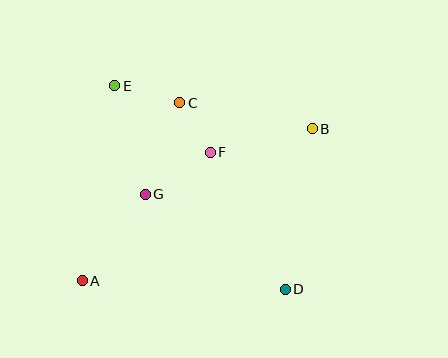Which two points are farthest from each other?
Points A and B are farthest from each other.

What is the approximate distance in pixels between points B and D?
The distance between B and D is approximately 163 pixels.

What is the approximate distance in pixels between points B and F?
The distance between B and F is approximately 104 pixels.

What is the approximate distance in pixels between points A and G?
The distance between A and G is approximately 107 pixels.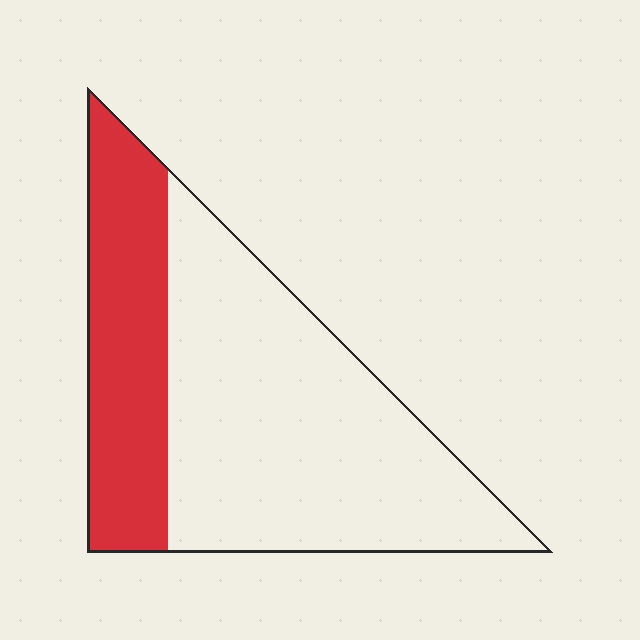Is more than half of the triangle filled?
No.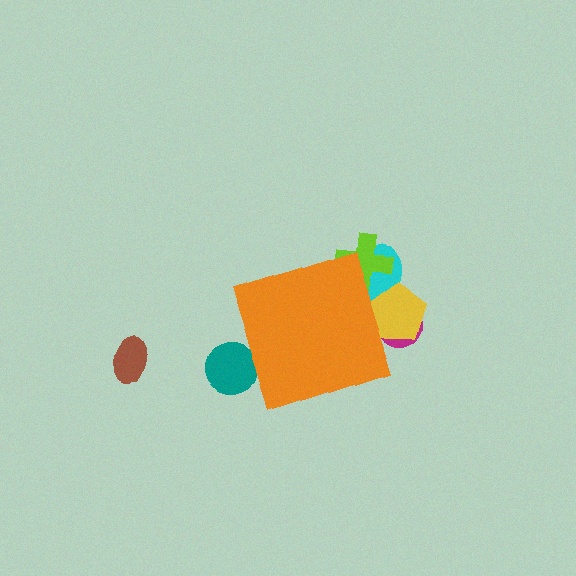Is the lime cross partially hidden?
Yes, the lime cross is partially hidden behind the orange diamond.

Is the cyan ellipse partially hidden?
Yes, the cyan ellipse is partially hidden behind the orange diamond.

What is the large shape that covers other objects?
An orange diamond.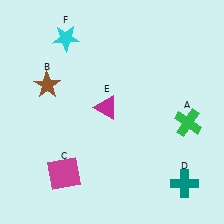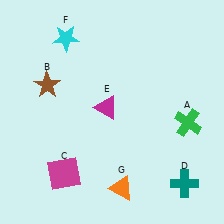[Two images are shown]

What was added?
An orange triangle (G) was added in Image 2.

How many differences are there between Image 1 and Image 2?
There is 1 difference between the two images.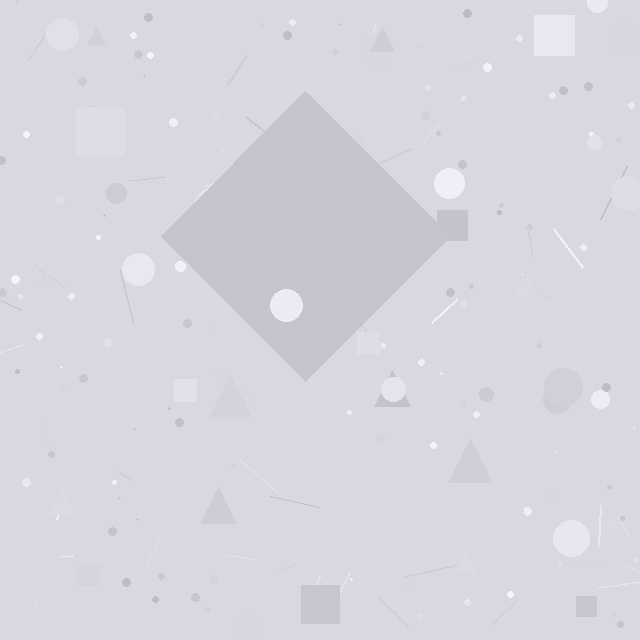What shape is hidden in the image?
A diamond is hidden in the image.